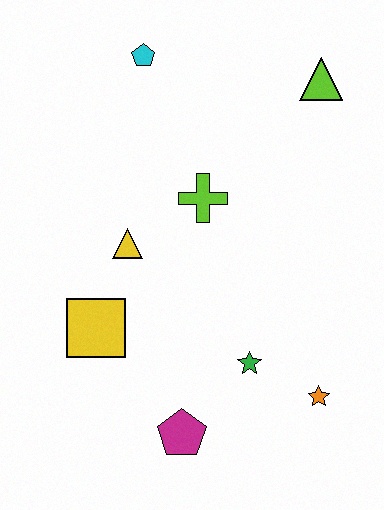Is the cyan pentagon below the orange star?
No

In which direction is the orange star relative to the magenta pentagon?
The orange star is to the right of the magenta pentagon.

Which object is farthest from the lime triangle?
The magenta pentagon is farthest from the lime triangle.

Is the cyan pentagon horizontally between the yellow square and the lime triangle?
Yes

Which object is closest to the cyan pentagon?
The lime cross is closest to the cyan pentagon.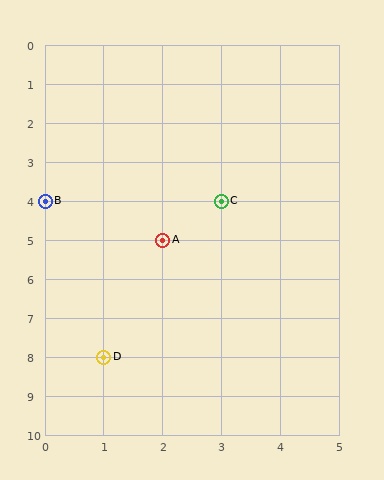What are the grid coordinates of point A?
Point A is at grid coordinates (2, 5).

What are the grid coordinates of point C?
Point C is at grid coordinates (3, 4).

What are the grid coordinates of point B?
Point B is at grid coordinates (0, 4).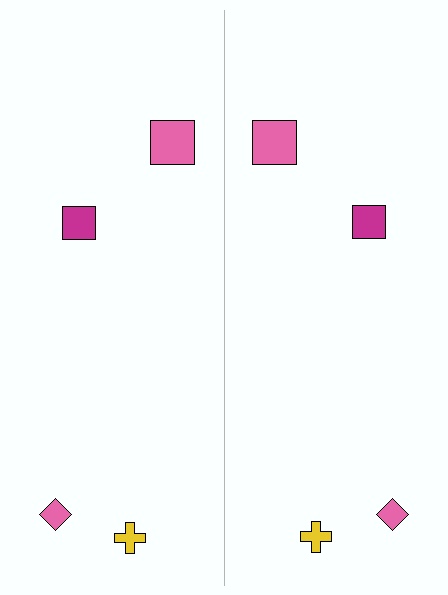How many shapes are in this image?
There are 8 shapes in this image.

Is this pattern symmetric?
Yes, this pattern has bilateral (reflection) symmetry.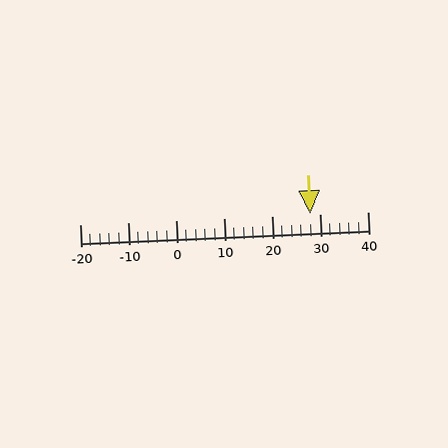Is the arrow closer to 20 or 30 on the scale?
The arrow is closer to 30.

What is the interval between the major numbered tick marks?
The major tick marks are spaced 10 units apart.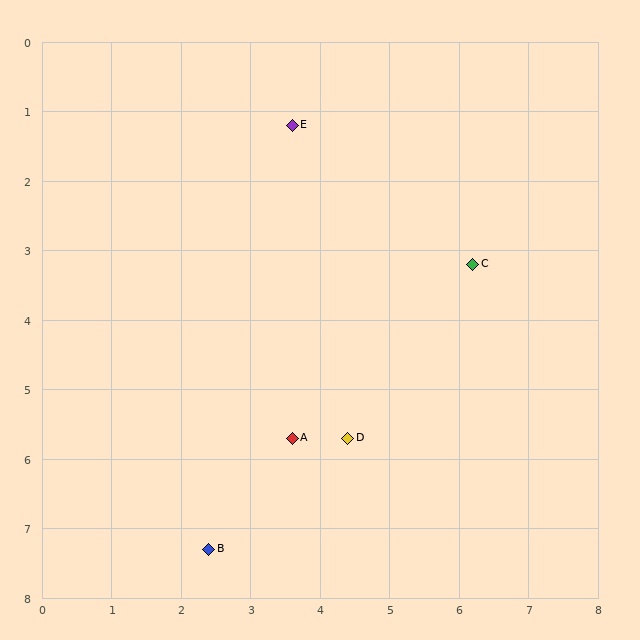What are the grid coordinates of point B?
Point B is at approximately (2.4, 7.3).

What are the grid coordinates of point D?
Point D is at approximately (4.4, 5.7).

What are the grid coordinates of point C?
Point C is at approximately (6.2, 3.2).